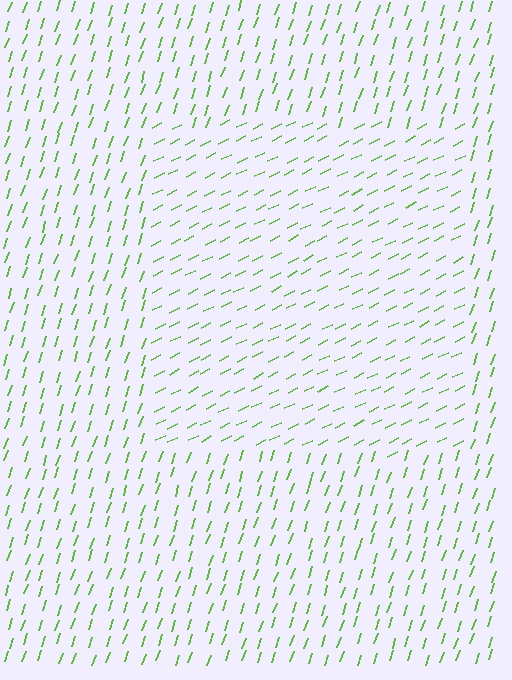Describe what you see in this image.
The image is filled with small lime line segments. A rectangle region in the image has lines oriented differently from the surrounding lines, creating a visible texture boundary.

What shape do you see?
I see a rectangle.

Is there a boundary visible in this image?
Yes, there is a texture boundary formed by a change in line orientation.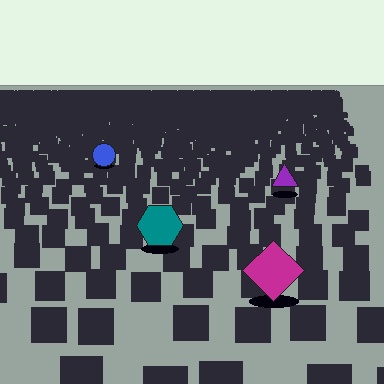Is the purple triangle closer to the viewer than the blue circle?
Yes. The purple triangle is closer — you can tell from the texture gradient: the ground texture is coarser near it.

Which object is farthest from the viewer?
The blue circle is farthest from the viewer. It appears smaller and the ground texture around it is denser.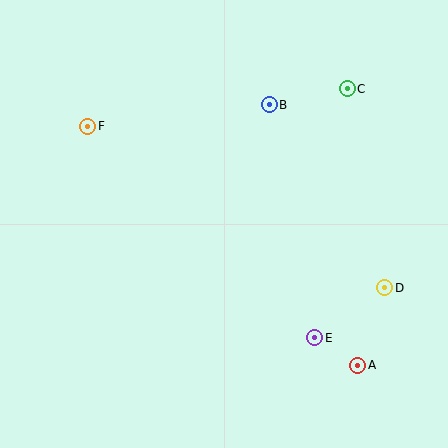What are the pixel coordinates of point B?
Point B is at (269, 105).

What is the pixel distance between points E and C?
The distance between E and C is 251 pixels.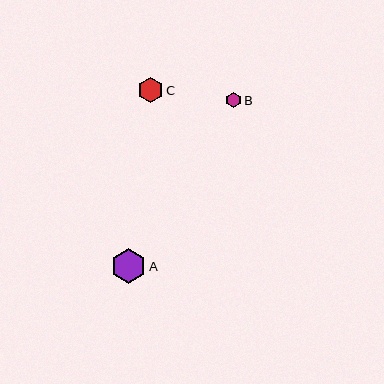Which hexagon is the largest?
Hexagon A is the largest with a size of approximately 35 pixels.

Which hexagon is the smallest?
Hexagon B is the smallest with a size of approximately 16 pixels.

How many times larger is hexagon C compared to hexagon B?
Hexagon C is approximately 1.6 times the size of hexagon B.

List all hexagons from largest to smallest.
From largest to smallest: A, C, B.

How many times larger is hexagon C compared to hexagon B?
Hexagon C is approximately 1.6 times the size of hexagon B.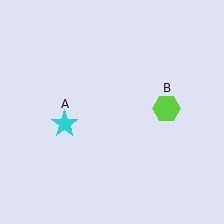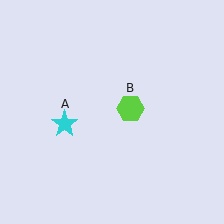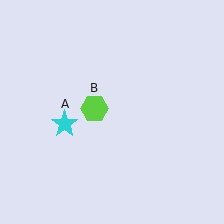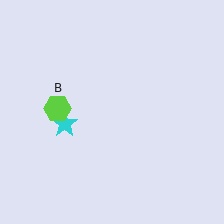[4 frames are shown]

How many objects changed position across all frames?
1 object changed position: lime hexagon (object B).